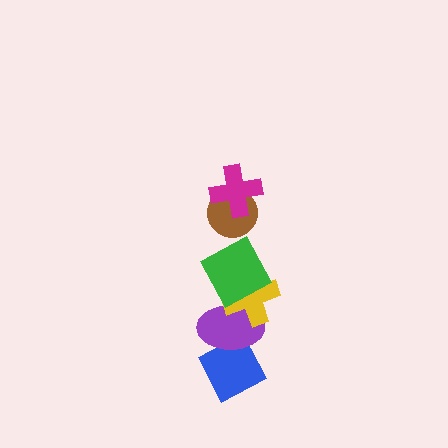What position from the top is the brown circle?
The brown circle is 2nd from the top.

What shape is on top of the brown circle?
The magenta cross is on top of the brown circle.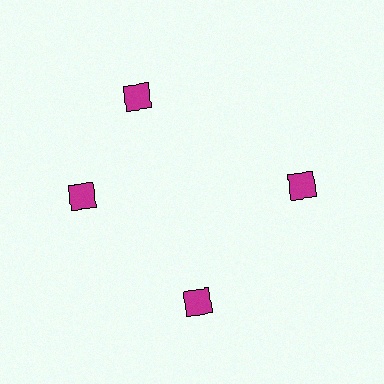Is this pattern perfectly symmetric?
No. The 4 magenta diamonds are arranged in a ring, but one element near the 12 o'clock position is rotated out of alignment along the ring, breaking the 4-fold rotational symmetry.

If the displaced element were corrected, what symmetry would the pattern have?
It would have 4-fold rotational symmetry — the pattern would map onto itself every 90 degrees.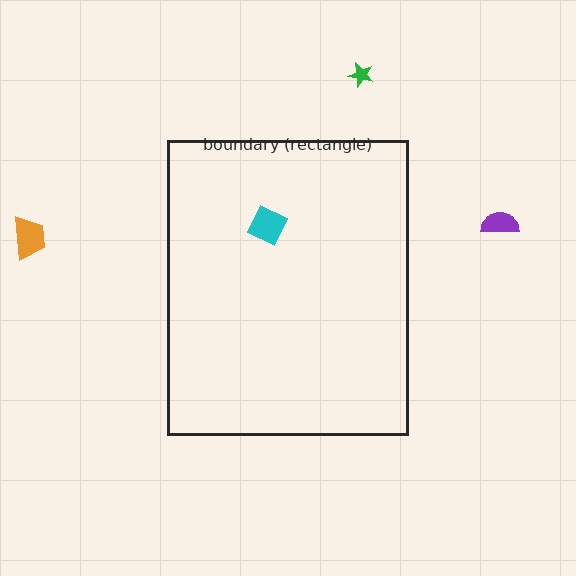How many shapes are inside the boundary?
1 inside, 3 outside.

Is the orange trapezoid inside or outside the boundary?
Outside.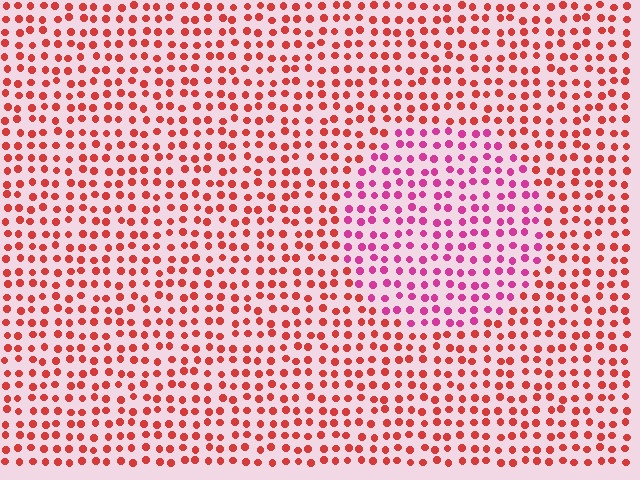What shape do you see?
I see a circle.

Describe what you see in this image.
The image is filled with small red elements in a uniform arrangement. A circle-shaped region is visible where the elements are tinted to a slightly different hue, forming a subtle color boundary.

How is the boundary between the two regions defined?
The boundary is defined purely by a slight shift in hue (about 39 degrees). Spacing, size, and orientation are identical on both sides.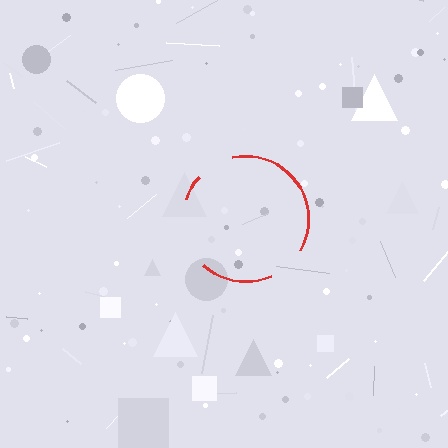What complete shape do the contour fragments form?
The contour fragments form a circle.